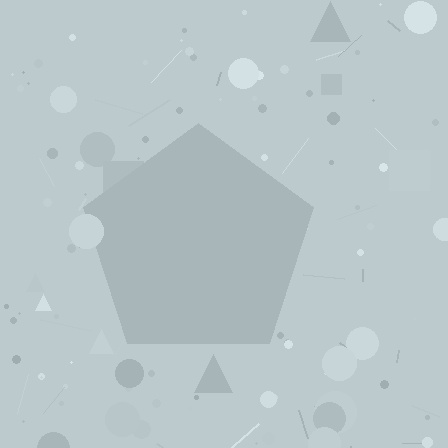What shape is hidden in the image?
A pentagon is hidden in the image.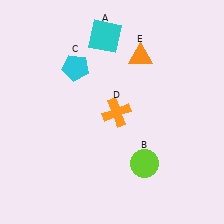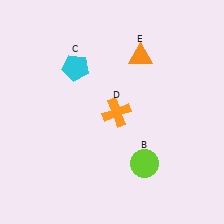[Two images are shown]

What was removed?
The cyan square (A) was removed in Image 2.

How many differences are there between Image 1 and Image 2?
There is 1 difference between the two images.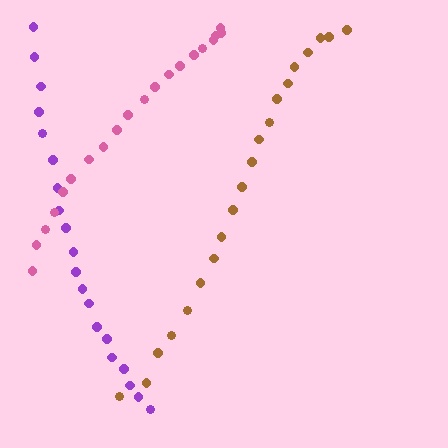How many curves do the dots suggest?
There are 3 distinct paths.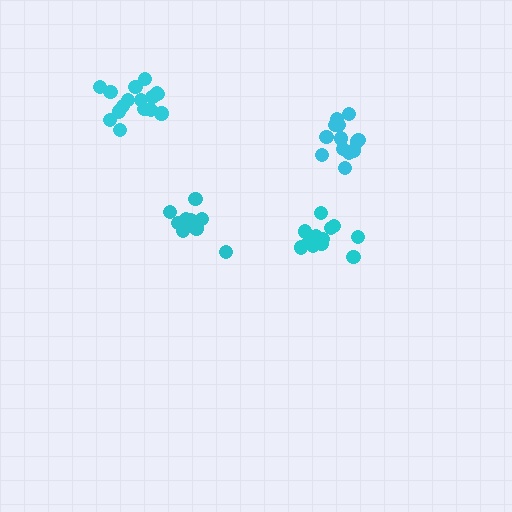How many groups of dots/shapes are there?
There are 4 groups.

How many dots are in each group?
Group 1: 12 dots, Group 2: 11 dots, Group 3: 16 dots, Group 4: 13 dots (52 total).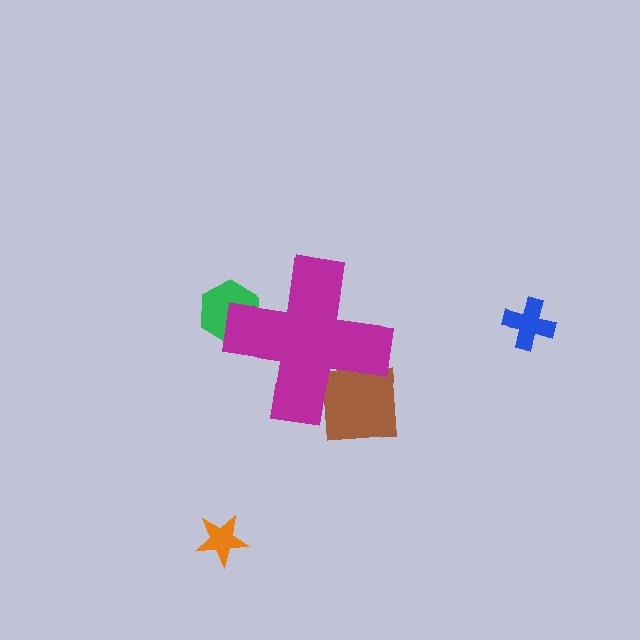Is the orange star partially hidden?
No, the orange star is fully visible.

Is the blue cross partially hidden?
No, the blue cross is fully visible.